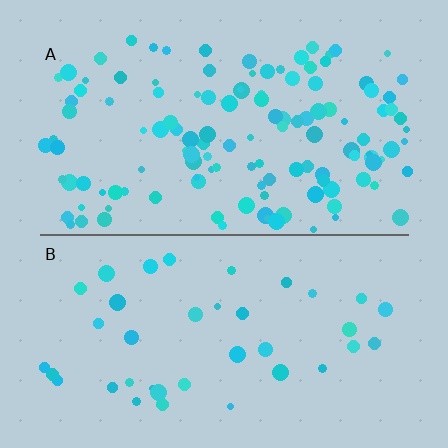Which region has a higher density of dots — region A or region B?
A (the top).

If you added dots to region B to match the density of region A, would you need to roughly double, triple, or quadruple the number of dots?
Approximately triple.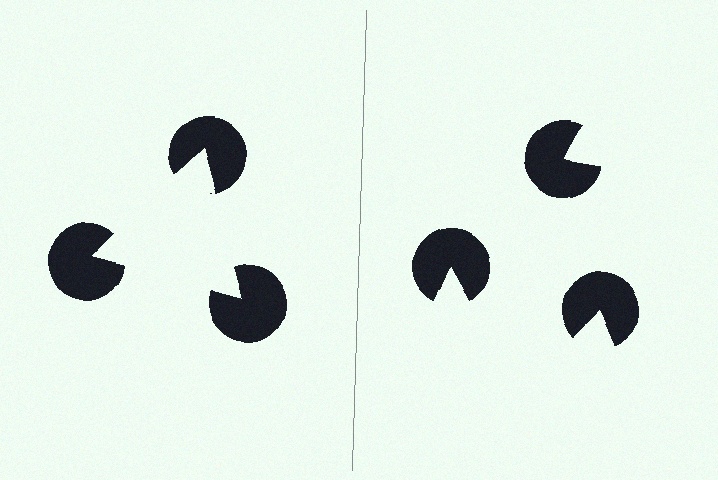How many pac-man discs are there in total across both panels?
6 — 3 on each side.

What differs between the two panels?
The pac-man discs are positioned identically on both sides; only the wedge orientations differ. On the left they align to a triangle; on the right they are misaligned.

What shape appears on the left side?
An illusory triangle.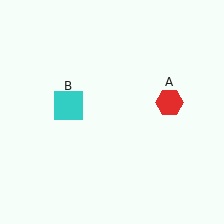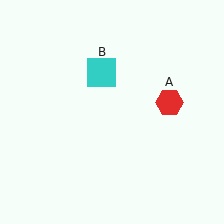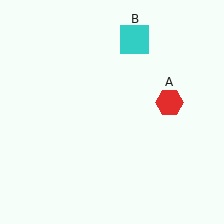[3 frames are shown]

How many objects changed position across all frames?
1 object changed position: cyan square (object B).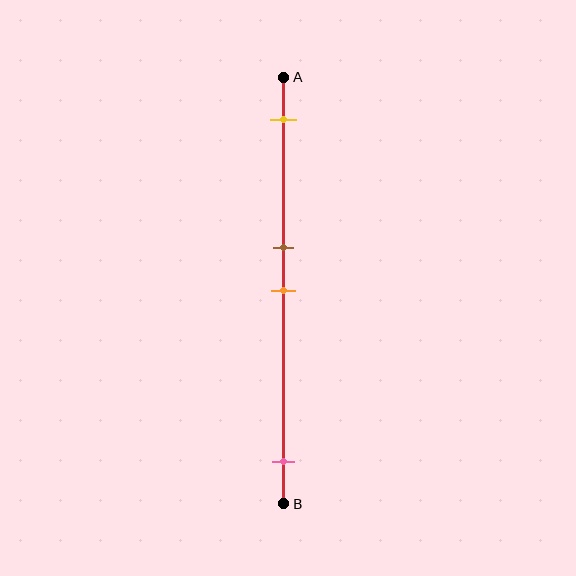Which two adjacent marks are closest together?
The brown and orange marks are the closest adjacent pair.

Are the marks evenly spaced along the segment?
No, the marks are not evenly spaced.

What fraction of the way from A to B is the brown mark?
The brown mark is approximately 40% (0.4) of the way from A to B.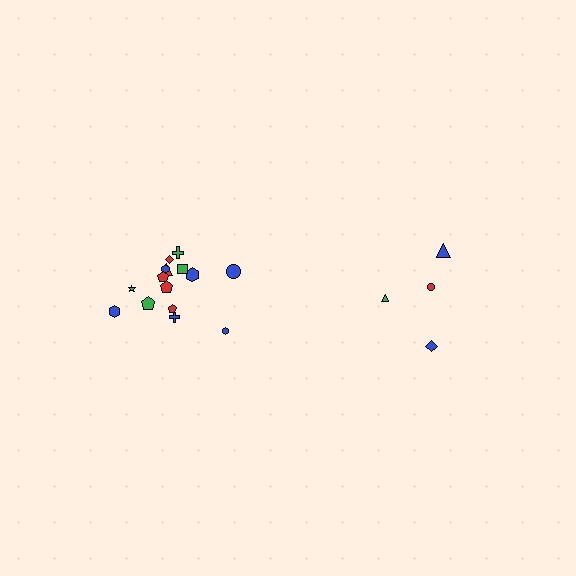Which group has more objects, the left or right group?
The left group.